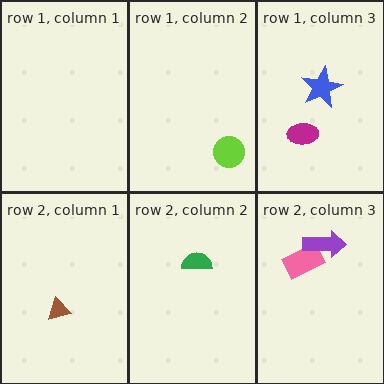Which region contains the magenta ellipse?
The row 1, column 3 region.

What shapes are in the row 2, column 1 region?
The brown triangle.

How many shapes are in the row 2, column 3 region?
2.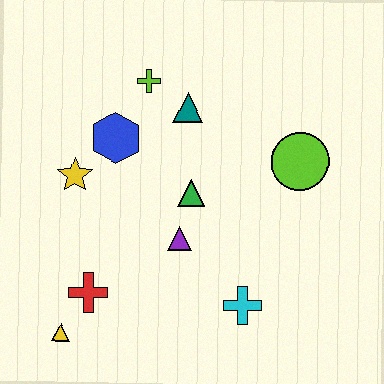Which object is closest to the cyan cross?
The purple triangle is closest to the cyan cross.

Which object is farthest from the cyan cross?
The lime cross is farthest from the cyan cross.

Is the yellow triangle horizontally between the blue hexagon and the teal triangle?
No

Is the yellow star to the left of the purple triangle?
Yes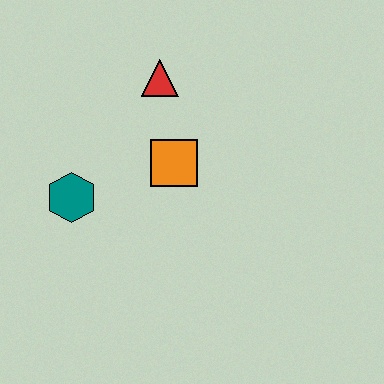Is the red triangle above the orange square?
Yes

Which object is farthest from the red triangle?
The teal hexagon is farthest from the red triangle.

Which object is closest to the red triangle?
The orange square is closest to the red triangle.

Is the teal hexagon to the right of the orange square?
No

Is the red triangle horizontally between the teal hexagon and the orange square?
Yes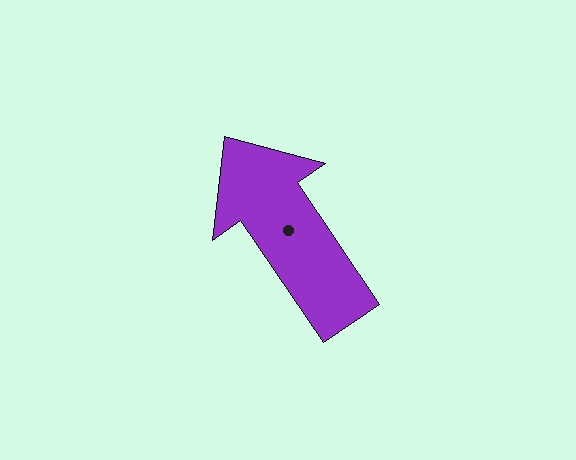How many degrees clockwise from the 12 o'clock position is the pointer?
Approximately 326 degrees.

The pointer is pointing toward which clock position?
Roughly 11 o'clock.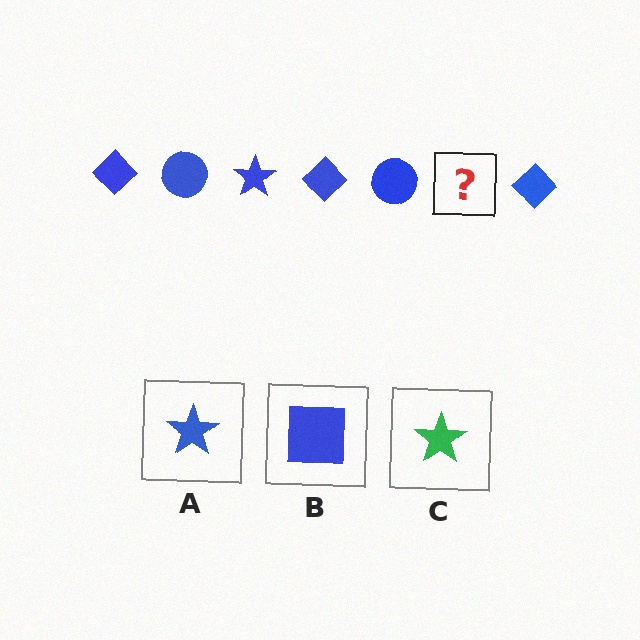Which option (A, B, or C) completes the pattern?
A.